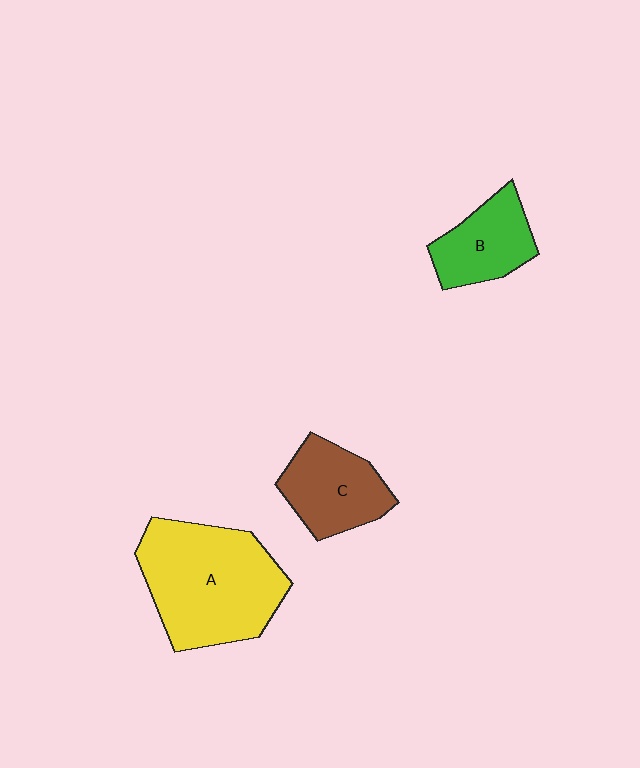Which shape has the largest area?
Shape A (yellow).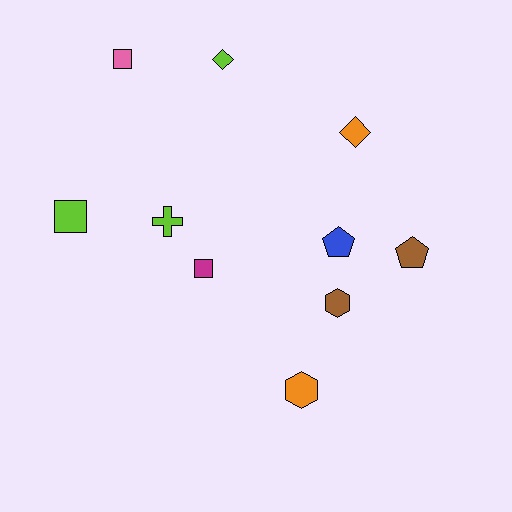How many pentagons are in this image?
There are 2 pentagons.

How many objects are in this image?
There are 10 objects.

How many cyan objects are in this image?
There are no cyan objects.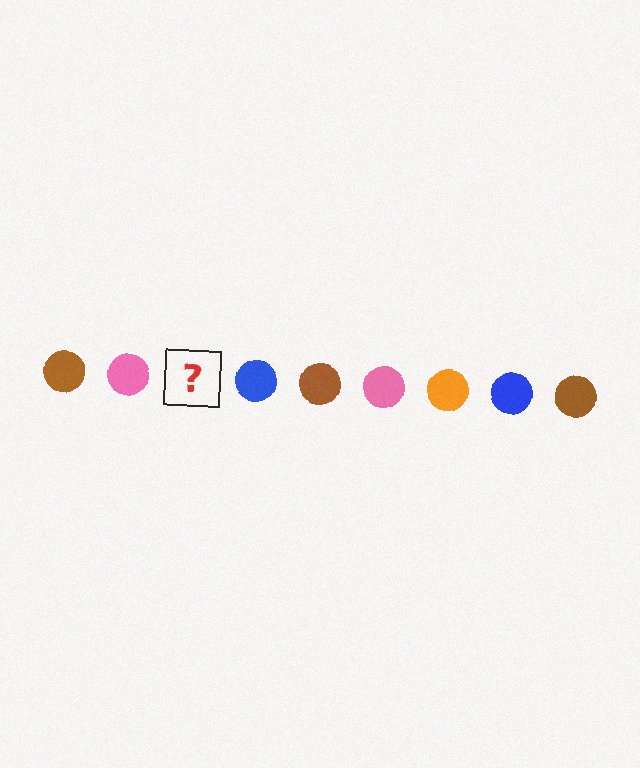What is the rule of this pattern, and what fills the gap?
The rule is that the pattern cycles through brown, pink, orange, blue circles. The gap should be filled with an orange circle.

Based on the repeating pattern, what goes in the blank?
The blank should be an orange circle.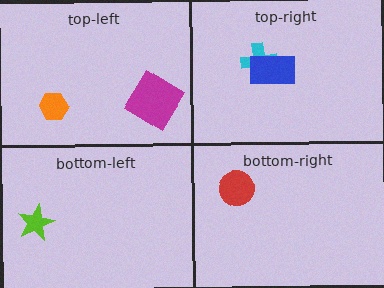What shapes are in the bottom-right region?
The red circle.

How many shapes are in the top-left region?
2.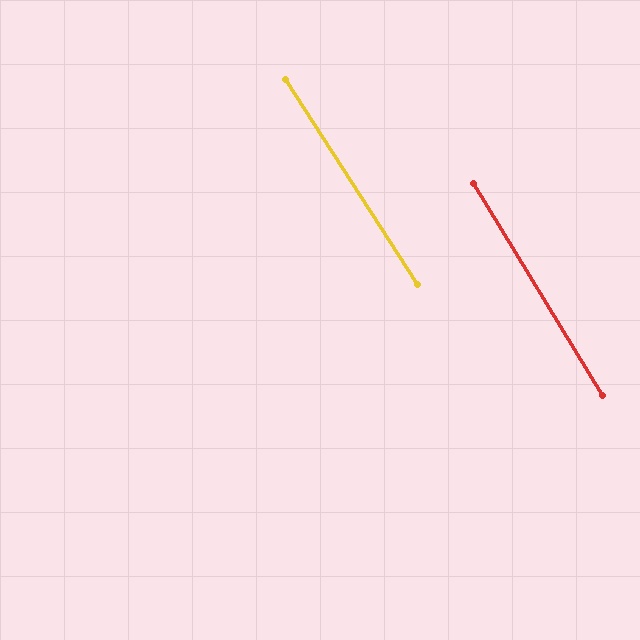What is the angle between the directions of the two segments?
Approximately 2 degrees.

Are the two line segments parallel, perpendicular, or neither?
Parallel — their directions differ by only 1.5°.